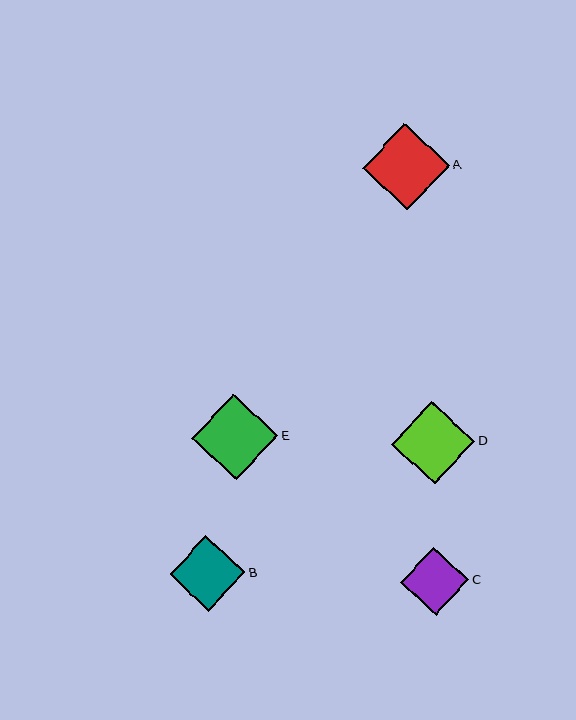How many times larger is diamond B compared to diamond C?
Diamond B is approximately 1.1 times the size of diamond C.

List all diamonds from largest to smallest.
From largest to smallest: A, E, D, B, C.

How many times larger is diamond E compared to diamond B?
Diamond E is approximately 1.1 times the size of diamond B.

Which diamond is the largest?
Diamond A is the largest with a size of approximately 87 pixels.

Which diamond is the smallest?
Diamond C is the smallest with a size of approximately 68 pixels.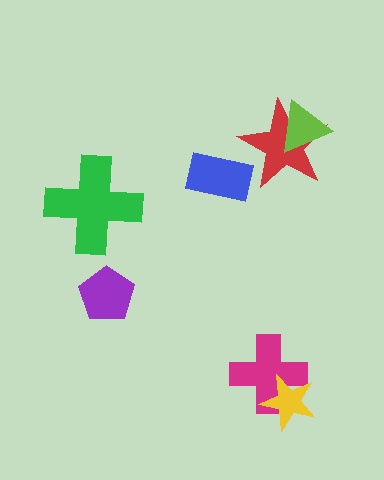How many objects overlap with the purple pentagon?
0 objects overlap with the purple pentagon.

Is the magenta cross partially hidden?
Yes, it is partially covered by another shape.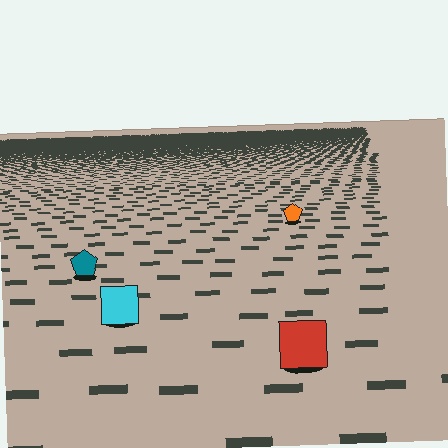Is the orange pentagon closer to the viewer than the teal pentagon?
No. The teal pentagon is closer — you can tell from the texture gradient: the ground texture is coarser near it.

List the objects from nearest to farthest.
From nearest to farthest: the red square, the cyan square, the teal pentagon, the orange pentagon.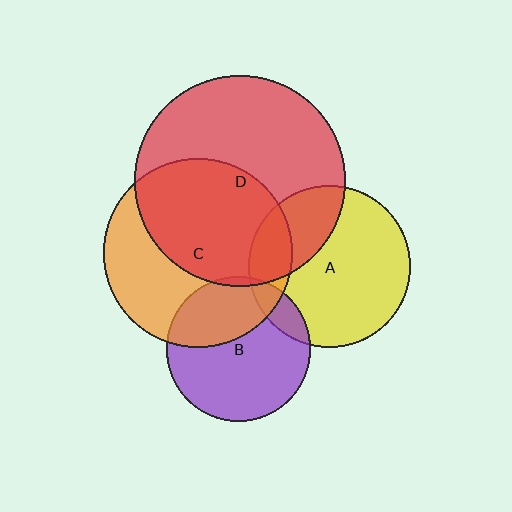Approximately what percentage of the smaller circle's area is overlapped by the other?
Approximately 35%.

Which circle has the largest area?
Circle D (red).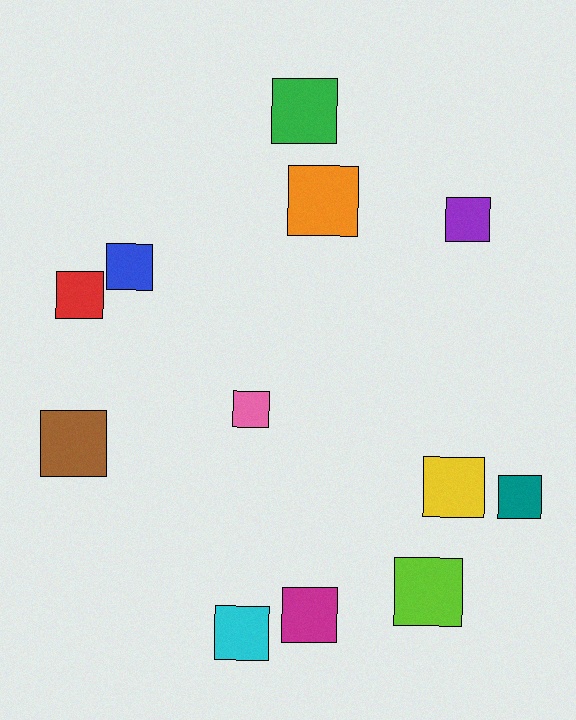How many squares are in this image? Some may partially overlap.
There are 12 squares.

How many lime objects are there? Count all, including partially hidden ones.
There is 1 lime object.